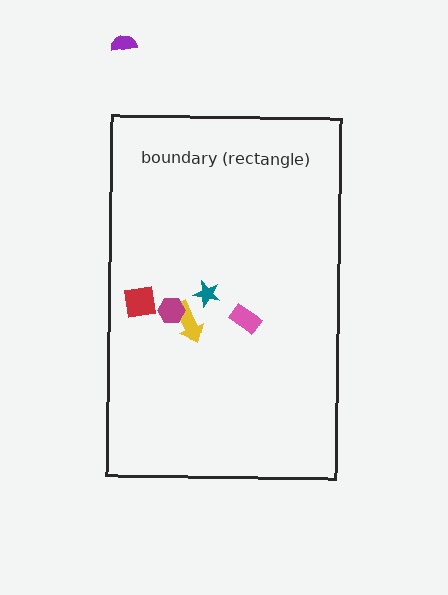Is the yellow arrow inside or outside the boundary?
Inside.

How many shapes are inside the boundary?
5 inside, 1 outside.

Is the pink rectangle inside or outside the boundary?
Inside.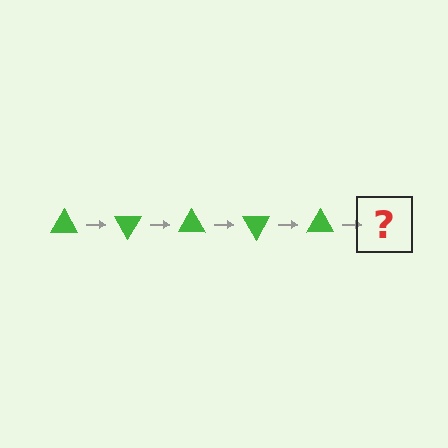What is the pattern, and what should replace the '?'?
The pattern is that the triangle rotates 60 degrees each step. The '?' should be a green triangle rotated 300 degrees.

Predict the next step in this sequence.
The next step is a green triangle rotated 300 degrees.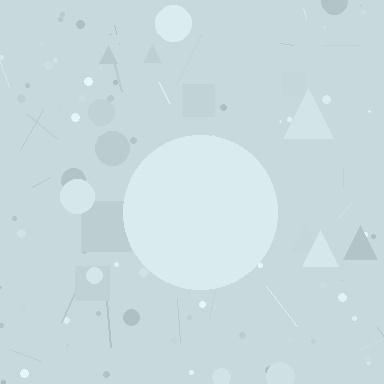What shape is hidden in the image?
A circle is hidden in the image.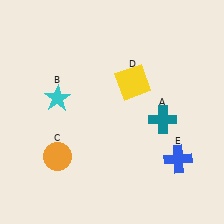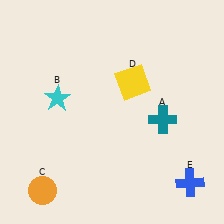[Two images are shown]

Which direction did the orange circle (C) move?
The orange circle (C) moved down.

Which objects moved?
The objects that moved are: the orange circle (C), the blue cross (E).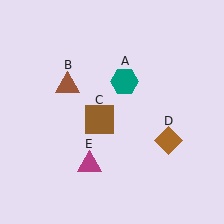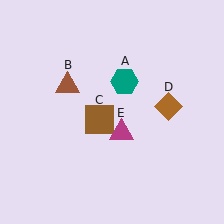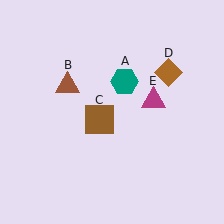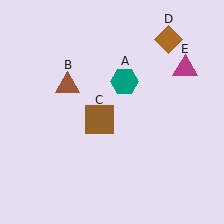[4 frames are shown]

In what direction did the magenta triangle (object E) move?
The magenta triangle (object E) moved up and to the right.